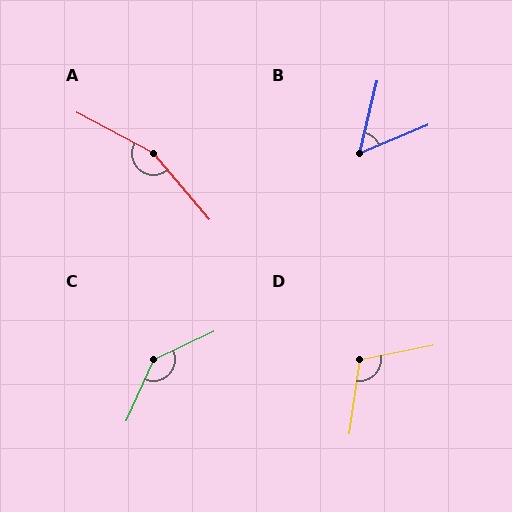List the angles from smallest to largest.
B (53°), D (109°), C (139°), A (158°).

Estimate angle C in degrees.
Approximately 139 degrees.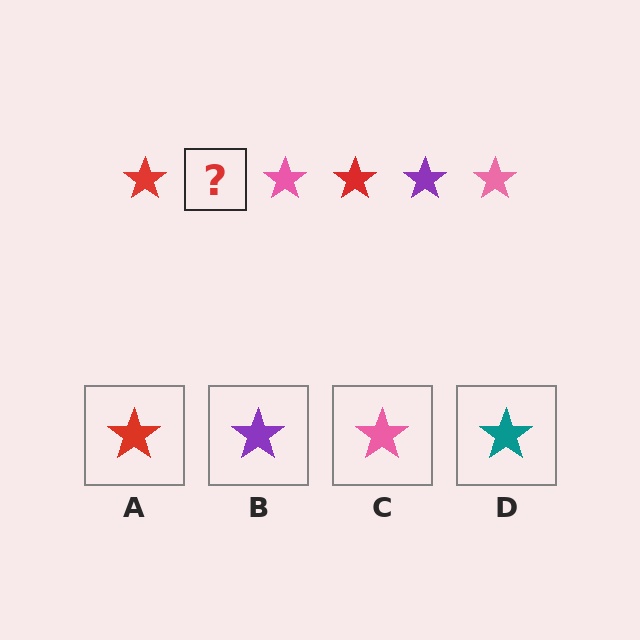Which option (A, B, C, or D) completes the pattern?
B.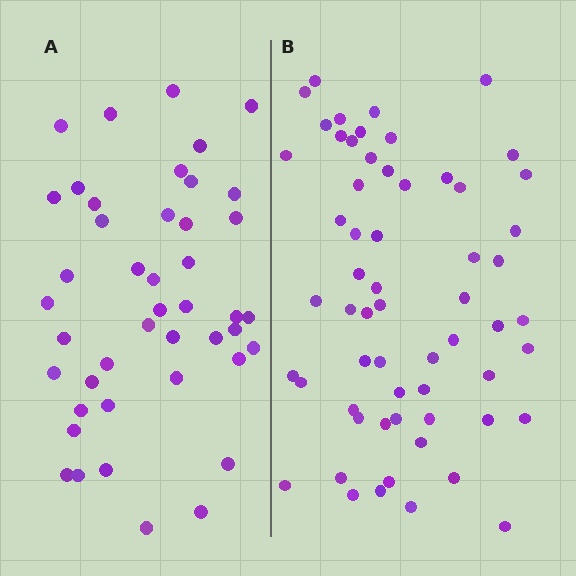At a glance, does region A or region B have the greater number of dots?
Region B (the right region) has more dots.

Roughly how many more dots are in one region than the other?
Region B has approximately 15 more dots than region A.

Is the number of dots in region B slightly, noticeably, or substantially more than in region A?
Region B has noticeably more, but not dramatically so. The ratio is roughly 1.4 to 1.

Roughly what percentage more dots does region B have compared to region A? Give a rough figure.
About 35% more.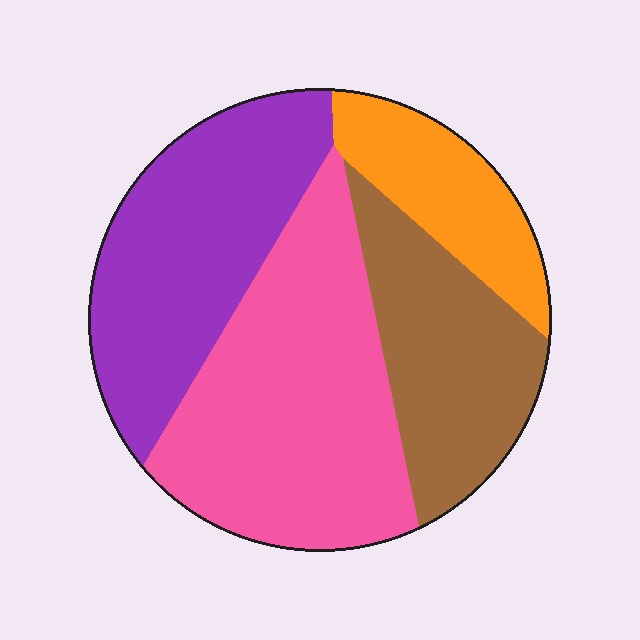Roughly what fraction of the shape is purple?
Purple covers about 30% of the shape.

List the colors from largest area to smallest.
From largest to smallest: pink, purple, brown, orange.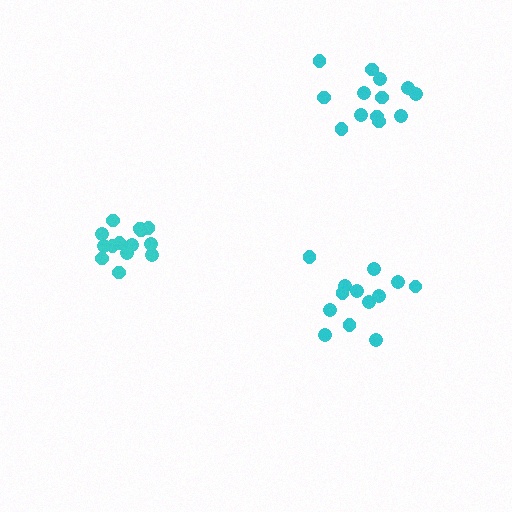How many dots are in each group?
Group 1: 14 dots, Group 2: 13 dots, Group 3: 13 dots (40 total).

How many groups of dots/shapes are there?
There are 3 groups.